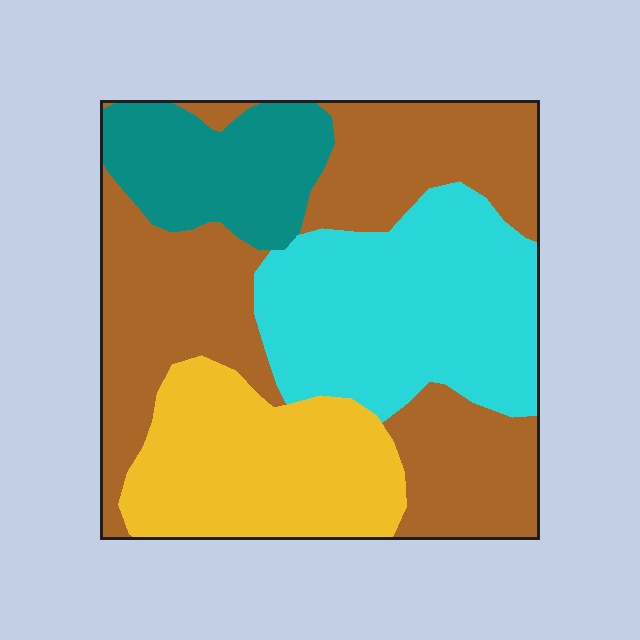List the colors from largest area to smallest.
From largest to smallest: brown, cyan, yellow, teal.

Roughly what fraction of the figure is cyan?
Cyan covers around 25% of the figure.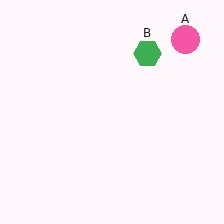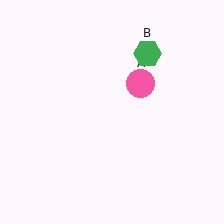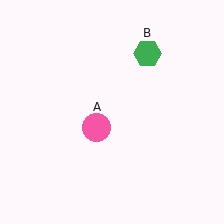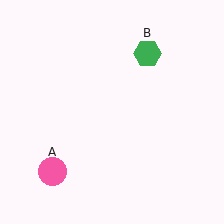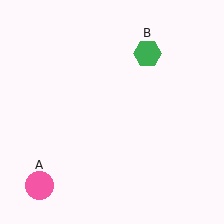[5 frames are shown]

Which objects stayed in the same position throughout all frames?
Green hexagon (object B) remained stationary.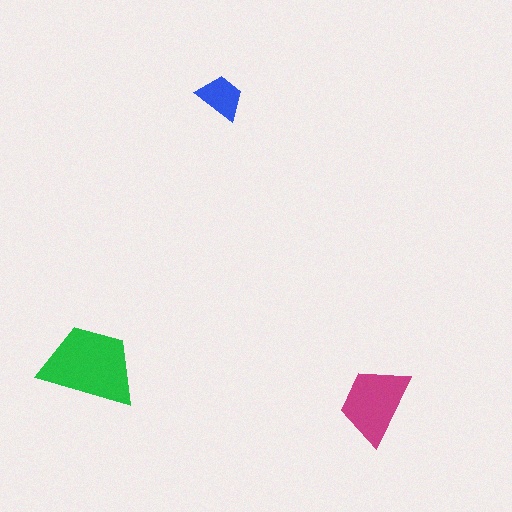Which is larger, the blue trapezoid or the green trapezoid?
The green one.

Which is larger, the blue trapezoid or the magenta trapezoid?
The magenta one.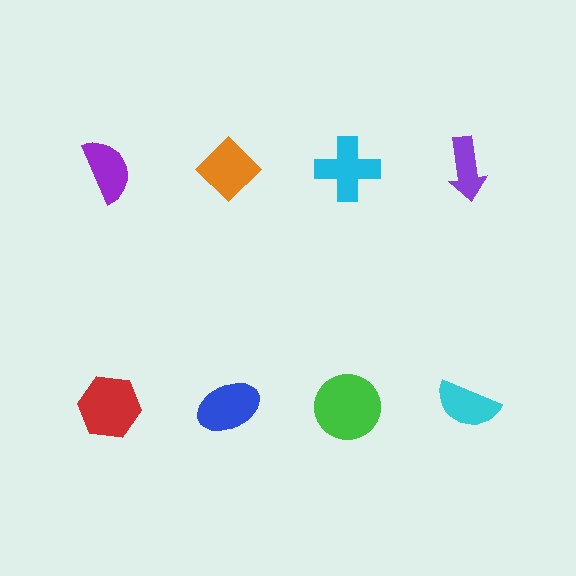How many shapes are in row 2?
4 shapes.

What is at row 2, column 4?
A cyan semicircle.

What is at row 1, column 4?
A purple arrow.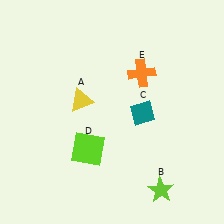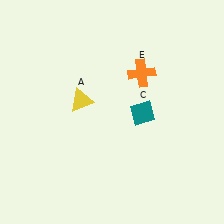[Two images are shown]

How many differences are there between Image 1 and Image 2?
There are 2 differences between the two images.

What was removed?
The lime square (D), the lime star (B) were removed in Image 2.